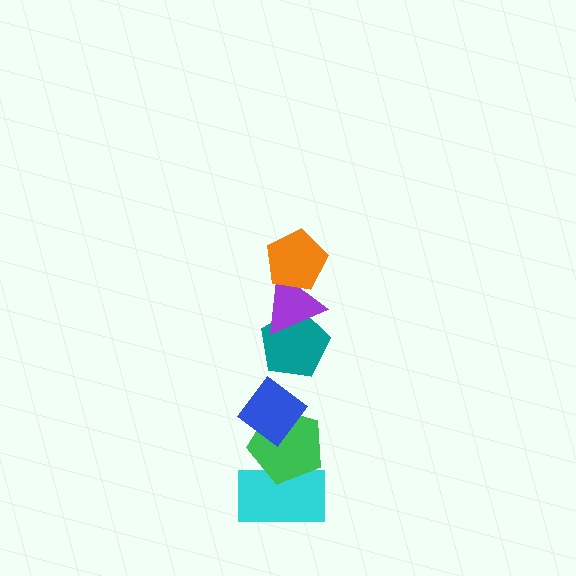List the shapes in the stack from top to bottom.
From top to bottom: the orange pentagon, the purple triangle, the teal pentagon, the blue diamond, the green pentagon, the cyan rectangle.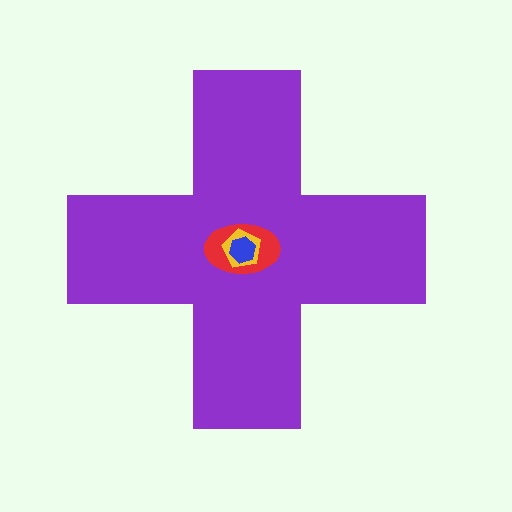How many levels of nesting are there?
4.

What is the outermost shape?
The purple cross.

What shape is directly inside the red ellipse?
The yellow pentagon.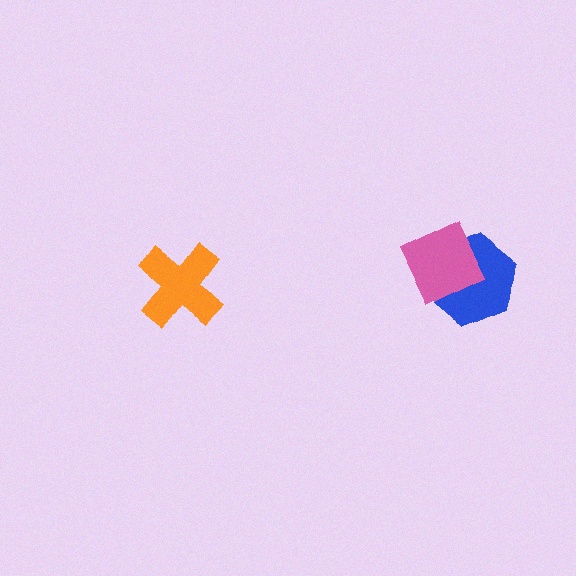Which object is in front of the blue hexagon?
The pink square is in front of the blue hexagon.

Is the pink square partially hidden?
No, no other shape covers it.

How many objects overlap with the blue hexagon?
1 object overlaps with the blue hexagon.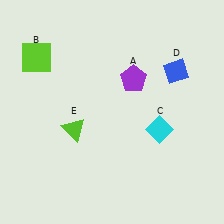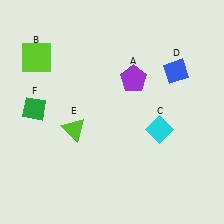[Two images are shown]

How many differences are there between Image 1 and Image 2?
There is 1 difference between the two images.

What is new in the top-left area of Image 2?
A green diamond (F) was added in the top-left area of Image 2.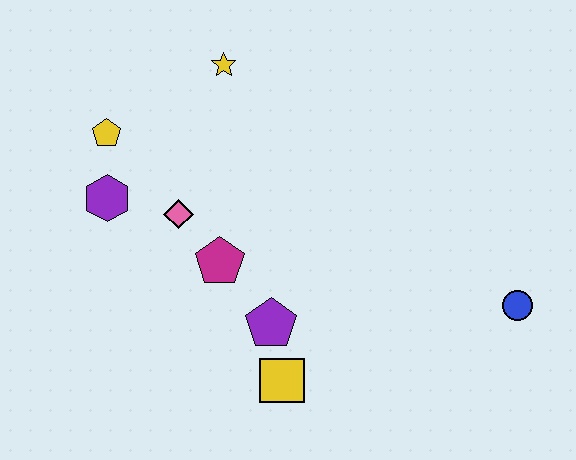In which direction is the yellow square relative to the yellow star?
The yellow square is below the yellow star.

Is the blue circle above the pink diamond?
No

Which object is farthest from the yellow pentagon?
The blue circle is farthest from the yellow pentagon.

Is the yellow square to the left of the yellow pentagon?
No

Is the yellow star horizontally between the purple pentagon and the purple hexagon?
Yes